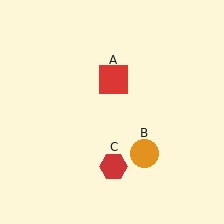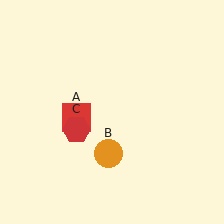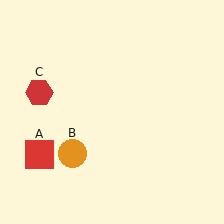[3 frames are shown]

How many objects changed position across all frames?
3 objects changed position: red square (object A), orange circle (object B), red hexagon (object C).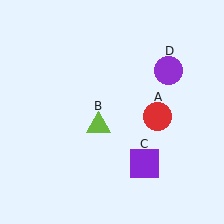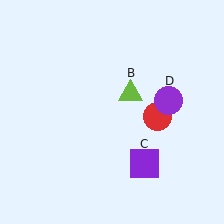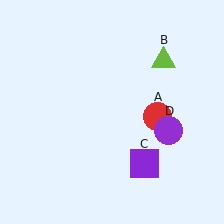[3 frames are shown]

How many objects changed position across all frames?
2 objects changed position: lime triangle (object B), purple circle (object D).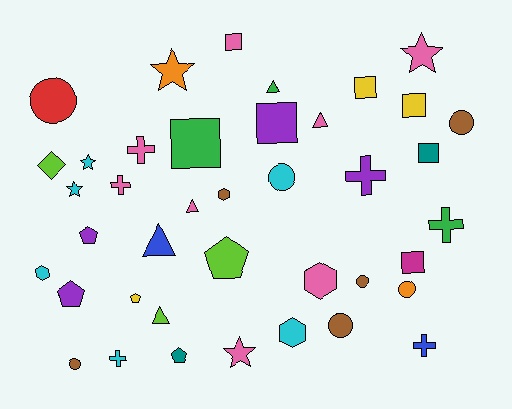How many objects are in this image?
There are 40 objects.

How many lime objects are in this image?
There are 3 lime objects.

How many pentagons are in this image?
There are 5 pentagons.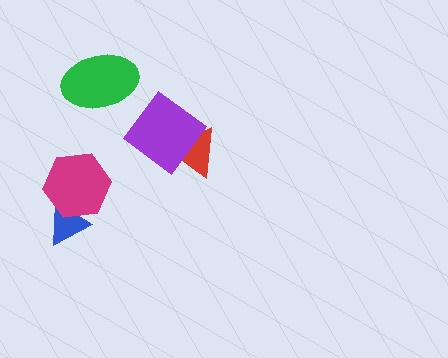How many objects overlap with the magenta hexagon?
1 object overlaps with the magenta hexagon.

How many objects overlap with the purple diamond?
1 object overlaps with the purple diamond.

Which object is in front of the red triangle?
The purple diamond is in front of the red triangle.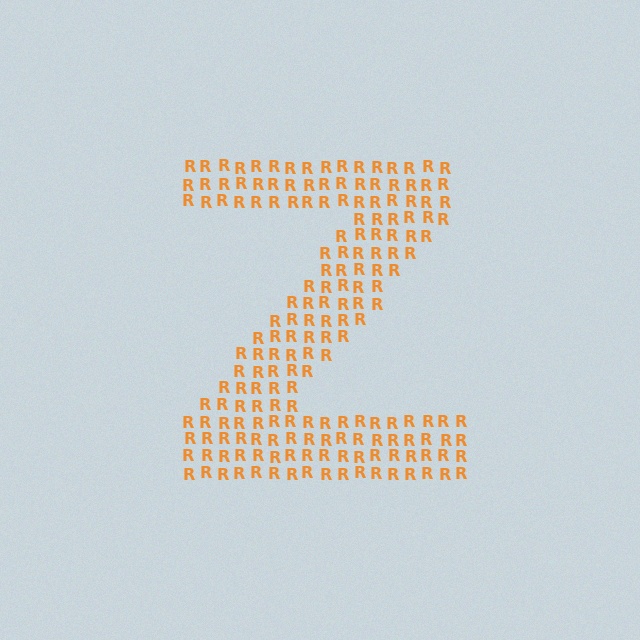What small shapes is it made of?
It is made of small letter R's.